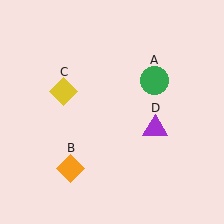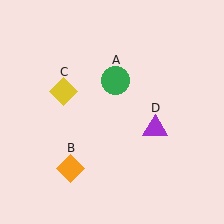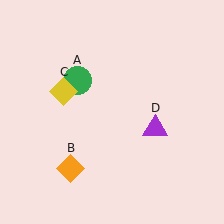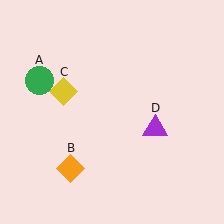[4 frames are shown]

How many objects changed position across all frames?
1 object changed position: green circle (object A).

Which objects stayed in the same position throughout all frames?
Orange diamond (object B) and yellow diamond (object C) and purple triangle (object D) remained stationary.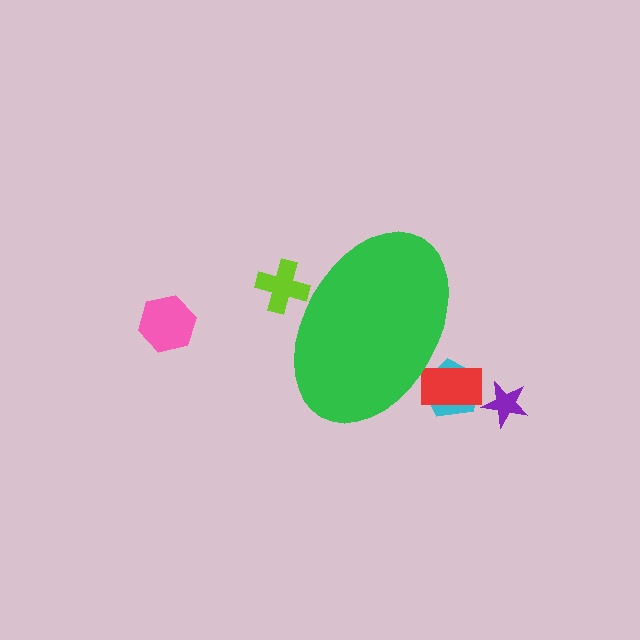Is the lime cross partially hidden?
Yes, the lime cross is partially hidden behind the green ellipse.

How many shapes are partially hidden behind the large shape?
3 shapes are partially hidden.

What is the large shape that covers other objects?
A green ellipse.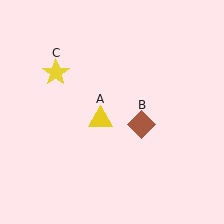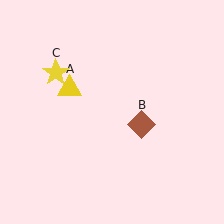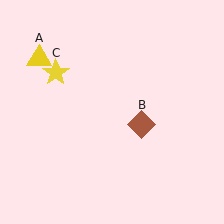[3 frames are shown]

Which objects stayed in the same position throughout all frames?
Brown diamond (object B) and yellow star (object C) remained stationary.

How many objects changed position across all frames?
1 object changed position: yellow triangle (object A).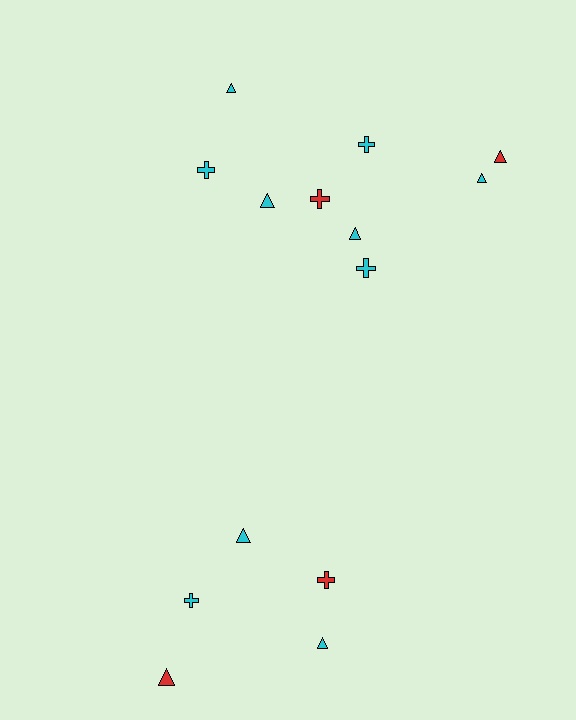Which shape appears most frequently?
Triangle, with 8 objects.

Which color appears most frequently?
Cyan, with 10 objects.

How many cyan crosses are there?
There are 4 cyan crosses.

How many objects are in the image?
There are 14 objects.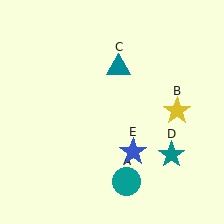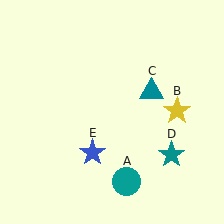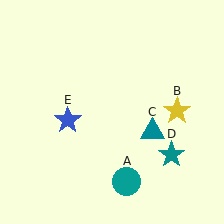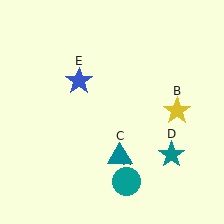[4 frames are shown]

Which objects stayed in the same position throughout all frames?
Teal circle (object A) and yellow star (object B) and teal star (object D) remained stationary.